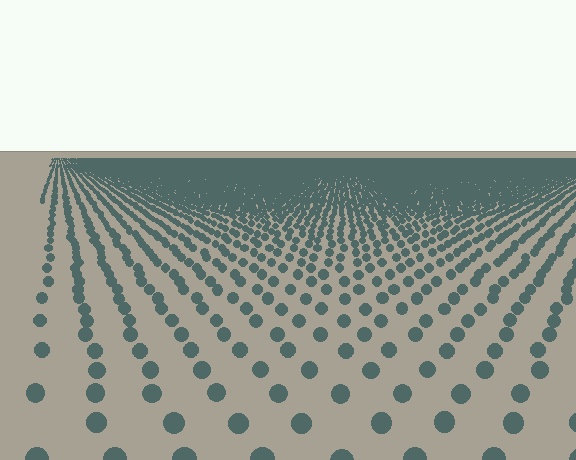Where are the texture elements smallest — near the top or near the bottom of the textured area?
Near the top.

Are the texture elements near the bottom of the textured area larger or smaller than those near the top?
Larger. Near the bottom, elements are closer to the viewer and appear at a bigger on-screen size.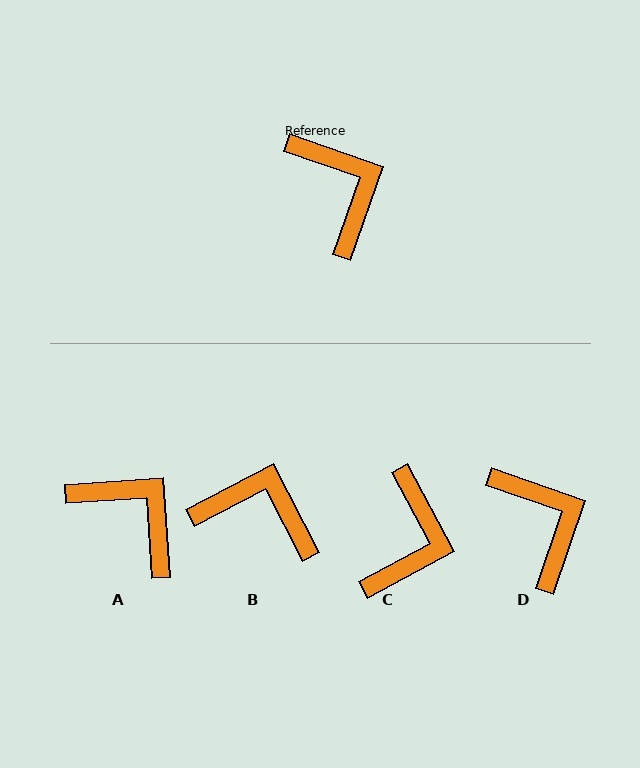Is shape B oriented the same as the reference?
No, it is off by about 46 degrees.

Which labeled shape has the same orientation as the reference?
D.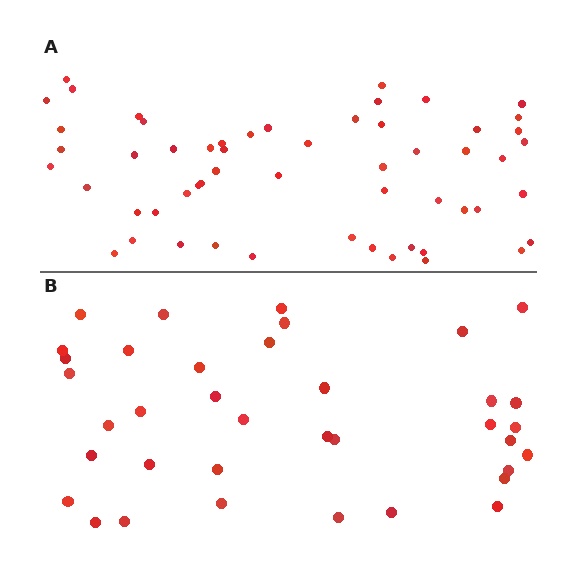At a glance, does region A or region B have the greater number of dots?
Region A (the top region) has more dots.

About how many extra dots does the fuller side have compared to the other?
Region A has approximately 20 more dots than region B.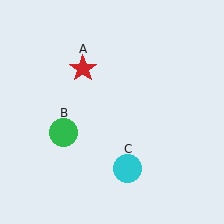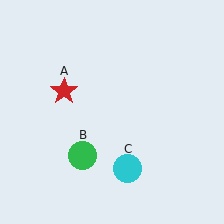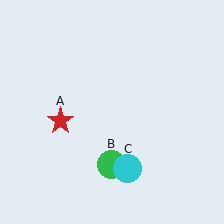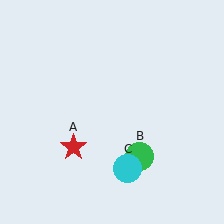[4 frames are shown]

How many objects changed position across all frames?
2 objects changed position: red star (object A), green circle (object B).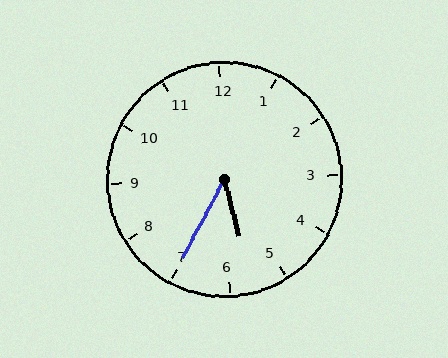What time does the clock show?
5:35.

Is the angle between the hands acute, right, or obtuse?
It is acute.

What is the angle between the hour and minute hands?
Approximately 42 degrees.